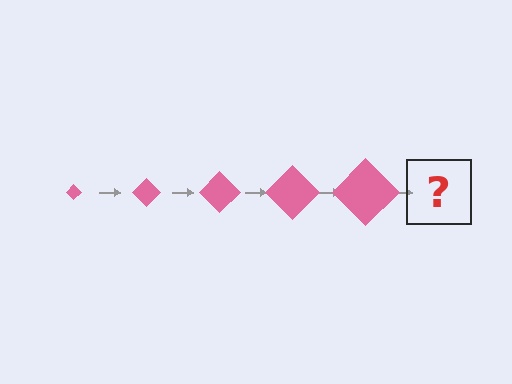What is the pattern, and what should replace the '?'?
The pattern is that the diamond gets progressively larger each step. The '?' should be a pink diamond, larger than the previous one.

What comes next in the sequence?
The next element should be a pink diamond, larger than the previous one.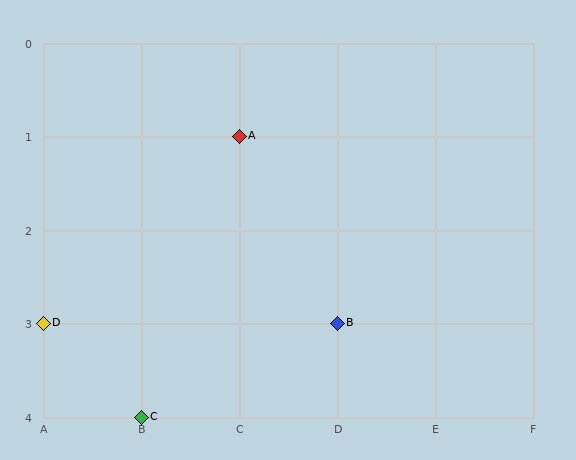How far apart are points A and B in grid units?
Points A and B are 1 column and 2 rows apart (about 2.2 grid units diagonally).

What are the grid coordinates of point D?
Point D is at grid coordinates (A, 3).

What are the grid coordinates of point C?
Point C is at grid coordinates (B, 4).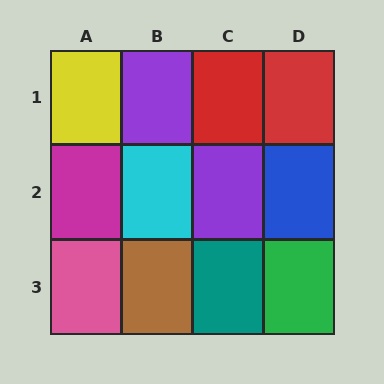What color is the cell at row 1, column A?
Yellow.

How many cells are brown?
1 cell is brown.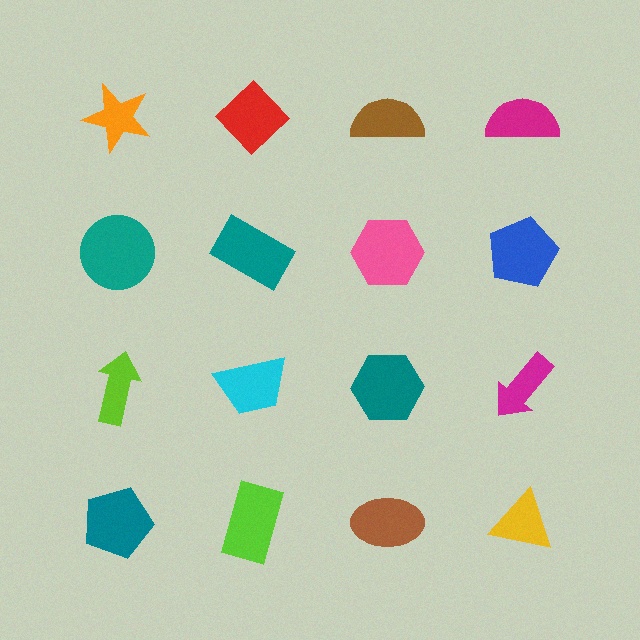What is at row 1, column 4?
A magenta semicircle.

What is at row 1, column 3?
A brown semicircle.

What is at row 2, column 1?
A teal circle.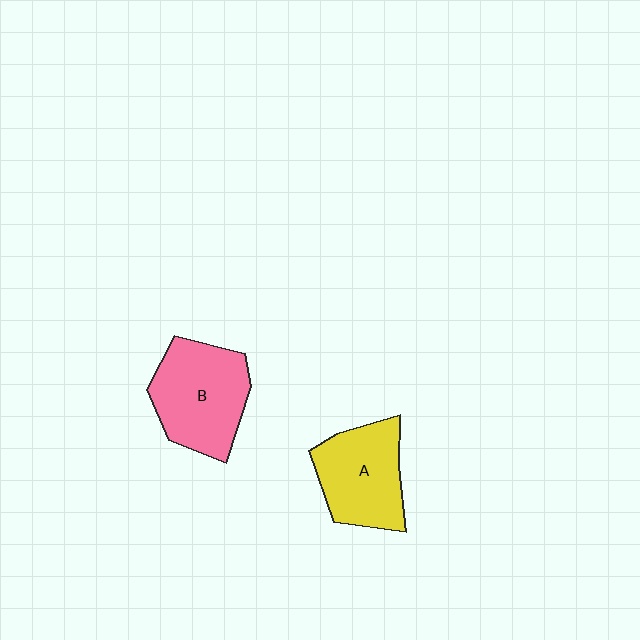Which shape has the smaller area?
Shape A (yellow).